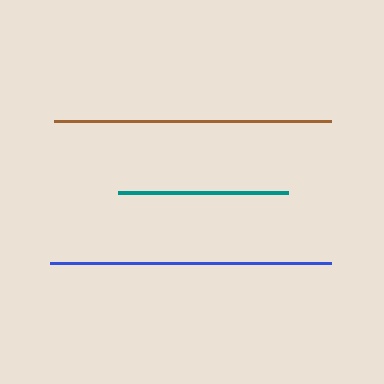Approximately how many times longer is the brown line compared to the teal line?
The brown line is approximately 1.6 times the length of the teal line.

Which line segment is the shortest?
The teal line is the shortest at approximately 170 pixels.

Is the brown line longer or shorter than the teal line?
The brown line is longer than the teal line.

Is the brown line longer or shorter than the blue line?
The blue line is longer than the brown line.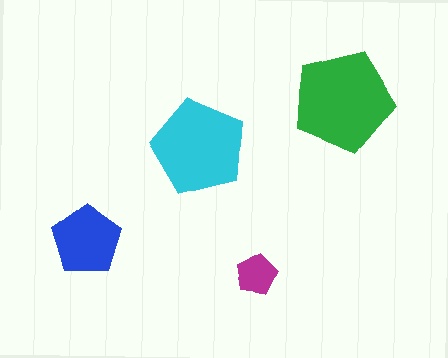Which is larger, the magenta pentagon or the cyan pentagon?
The cyan one.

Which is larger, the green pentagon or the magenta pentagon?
The green one.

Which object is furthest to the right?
The green pentagon is rightmost.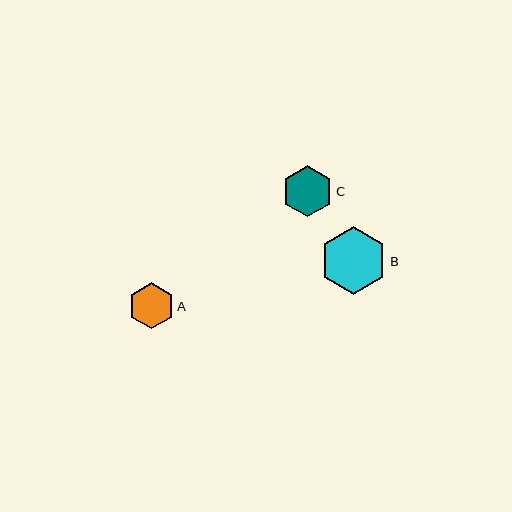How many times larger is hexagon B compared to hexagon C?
Hexagon B is approximately 1.3 times the size of hexagon C.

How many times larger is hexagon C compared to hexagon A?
Hexagon C is approximately 1.1 times the size of hexagon A.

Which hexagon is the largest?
Hexagon B is the largest with a size of approximately 67 pixels.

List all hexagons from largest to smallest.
From largest to smallest: B, C, A.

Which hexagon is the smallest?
Hexagon A is the smallest with a size of approximately 46 pixels.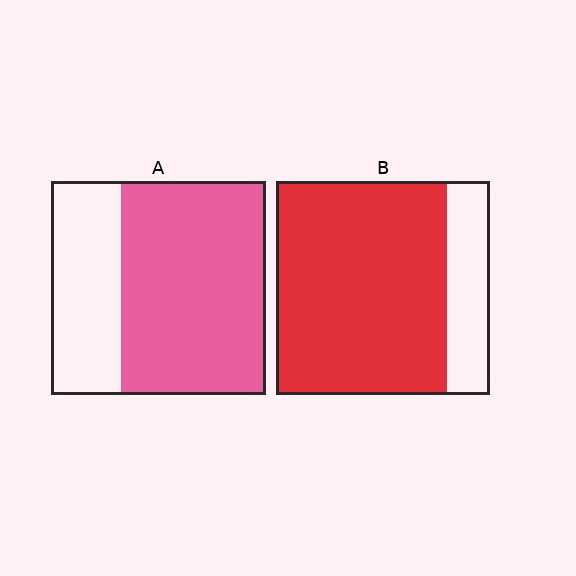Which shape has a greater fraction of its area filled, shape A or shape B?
Shape B.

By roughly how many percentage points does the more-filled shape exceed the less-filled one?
By roughly 10 percentage points (B over A).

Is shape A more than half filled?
Yes.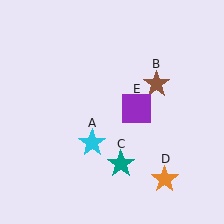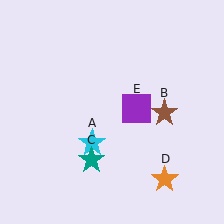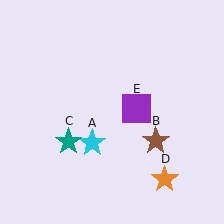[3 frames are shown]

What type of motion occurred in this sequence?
The brown star (object B), teal star (object C) rotated clockwise around the center of the scene.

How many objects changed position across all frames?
2 objects changed position: brown star (object B), teal star (object C).